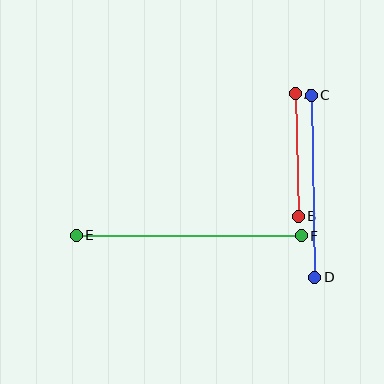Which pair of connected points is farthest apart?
Points E and F are farthest apart.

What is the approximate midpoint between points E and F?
The midpoint is at approximately (189, 235) pixels.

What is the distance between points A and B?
The distance is approximately 122 pixels.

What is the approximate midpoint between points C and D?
The midpoint is at approximately (313, 186) pixels.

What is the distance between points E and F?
The distance is approximately 225 pixels.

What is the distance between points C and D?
The distance is approximately 182 pixels.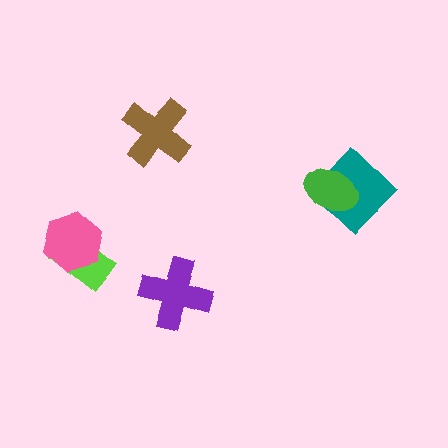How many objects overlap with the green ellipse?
1 object overlaps with the green ellipse.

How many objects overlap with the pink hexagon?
1 object overlaps with the pink hexagon.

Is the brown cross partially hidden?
No, no other shape covers it.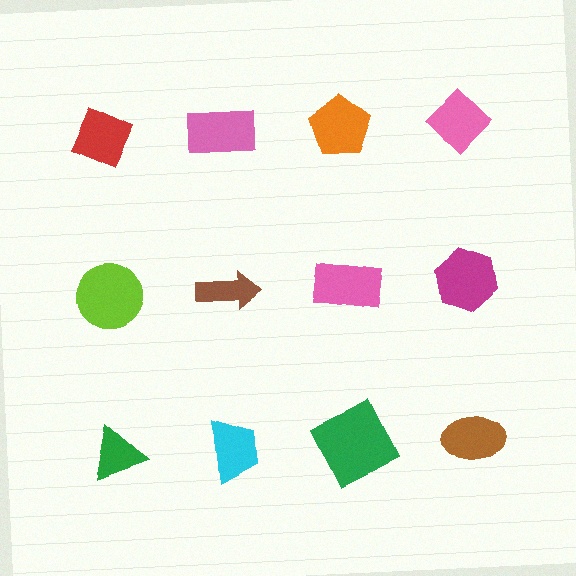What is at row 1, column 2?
A pink rectangle.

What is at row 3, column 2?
A cyan trapezoid.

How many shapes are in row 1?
4 shapes.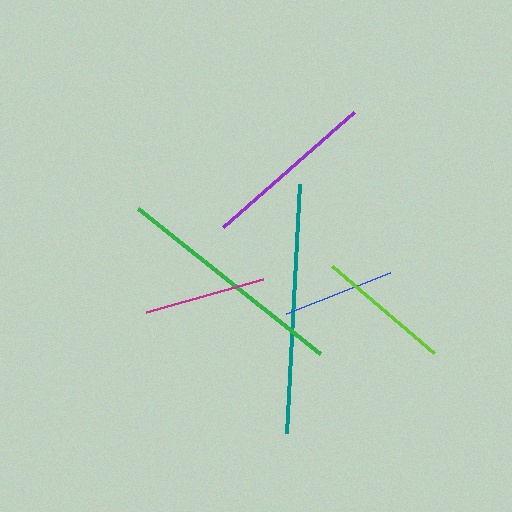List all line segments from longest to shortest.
From longest to shortest: teal, green, purple, lime, magenta, blue.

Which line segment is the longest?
The teal line is the longest at approximately 250 pixels.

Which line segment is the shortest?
The blue line is the shortest at approximately 112 pixels.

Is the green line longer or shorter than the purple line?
The green line is longer than the purple line.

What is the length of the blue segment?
The blue segment is approximately 112 pixels long.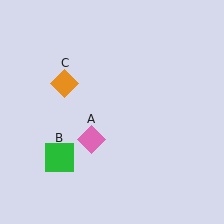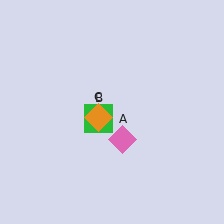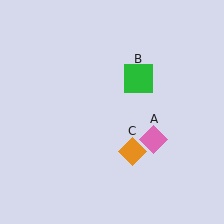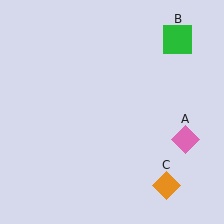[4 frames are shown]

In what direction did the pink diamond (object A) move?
The pink diamond (object A) moved right.